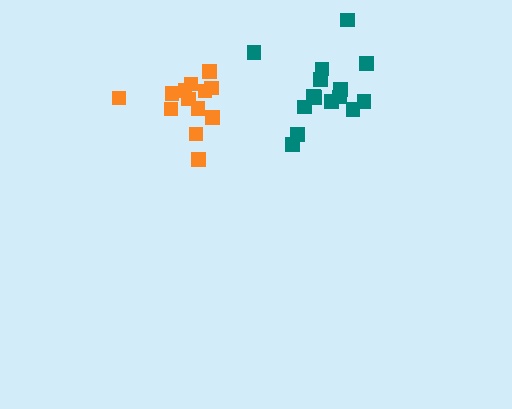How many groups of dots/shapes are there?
There are 2 groups.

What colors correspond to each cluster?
The clusters are colored: orange, teal.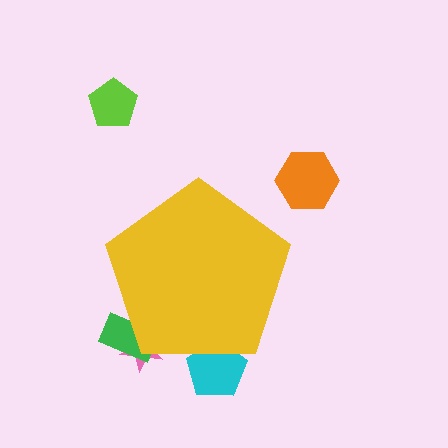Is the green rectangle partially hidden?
Yes, the green rectangle is partially hidden behind the yellow pentagon.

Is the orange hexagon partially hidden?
No, the orange hexagon is fully visible.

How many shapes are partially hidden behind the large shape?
3 shapes are partially hidden.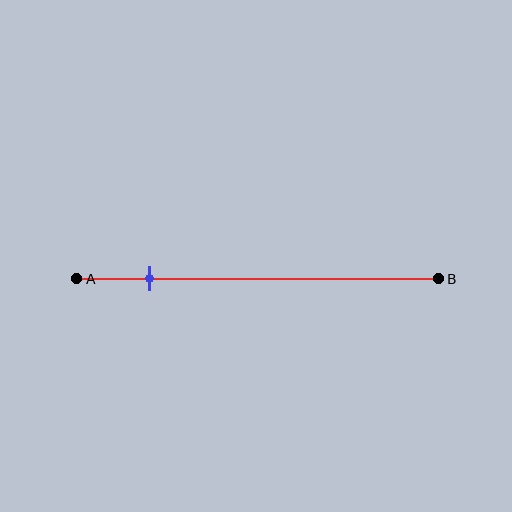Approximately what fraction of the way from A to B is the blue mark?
The blue mark is approximately 20% of the way from A to B.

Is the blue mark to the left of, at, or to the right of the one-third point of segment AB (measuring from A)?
The blue mark is to the left of the one-third point of segment AB.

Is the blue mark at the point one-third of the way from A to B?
No, the mark is at about 20% from A, not at the 33% one-third point.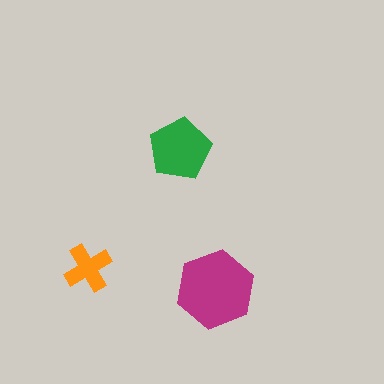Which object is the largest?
The magenta hexagon.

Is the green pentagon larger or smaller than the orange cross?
Larger.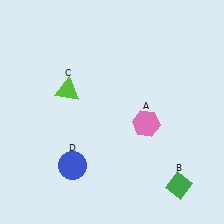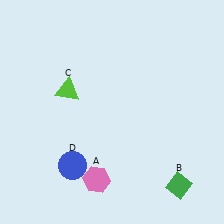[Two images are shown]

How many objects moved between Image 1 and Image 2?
1 object moved between the two images.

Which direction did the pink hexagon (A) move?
The pink hexagon (A) moved down.